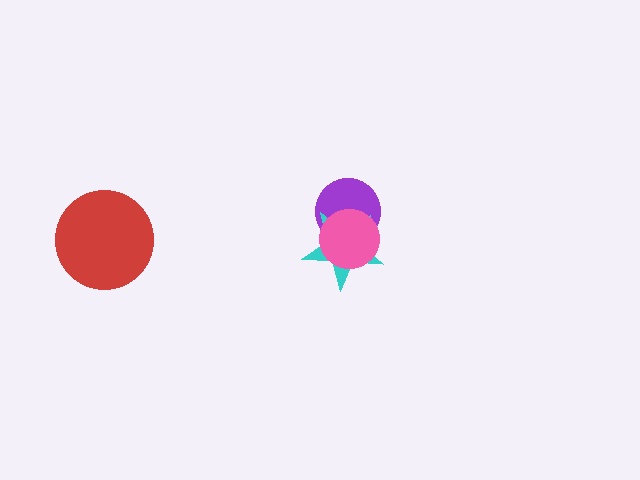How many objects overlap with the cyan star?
2 objects overlap with the cyan star.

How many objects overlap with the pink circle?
2 objects overlap with the pink circle.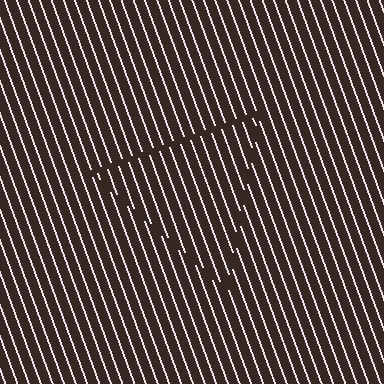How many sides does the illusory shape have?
3 sides — the line-ends trace a triangle.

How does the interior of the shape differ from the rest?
The interior of the shape contains the same grating, shifted by half a period — the contour is defined by the phase discontinuity where line-ends from the inner and outer gratings abut.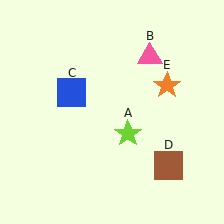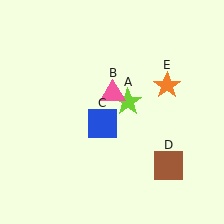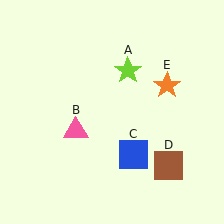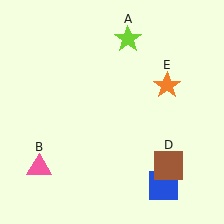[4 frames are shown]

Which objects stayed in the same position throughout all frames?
Brown square (object D) and orange star (object E) remained stationary.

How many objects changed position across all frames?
3 objects changed position: lime star (object A), pink triangle (object B), blue square (object C).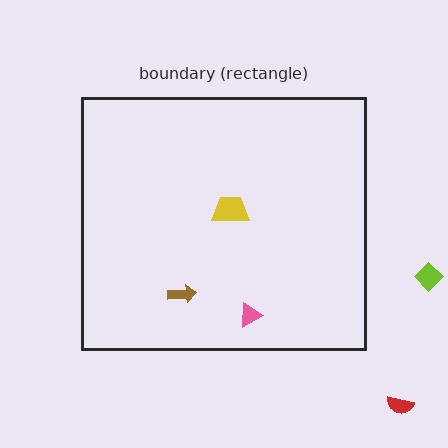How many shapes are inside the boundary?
3 inside, 2 outside.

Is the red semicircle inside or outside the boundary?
Outside.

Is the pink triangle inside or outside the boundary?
Inside.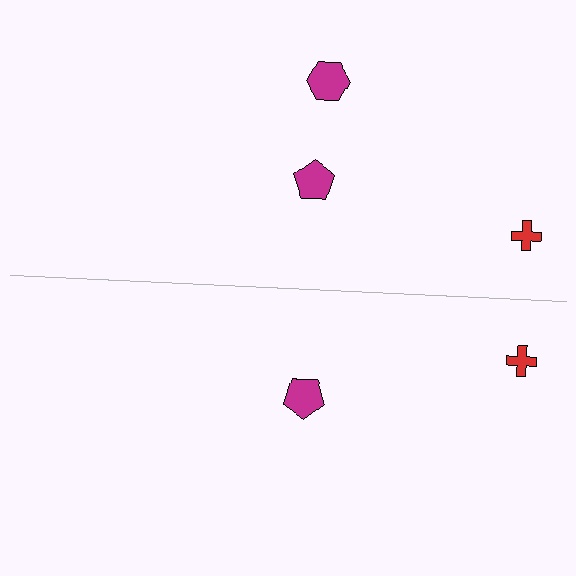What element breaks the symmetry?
A magenta hexagon is missing from the bottom side.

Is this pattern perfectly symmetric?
No, the pattern is not perfectly symmetric. A magenta hexagon is missing from the bottom side.